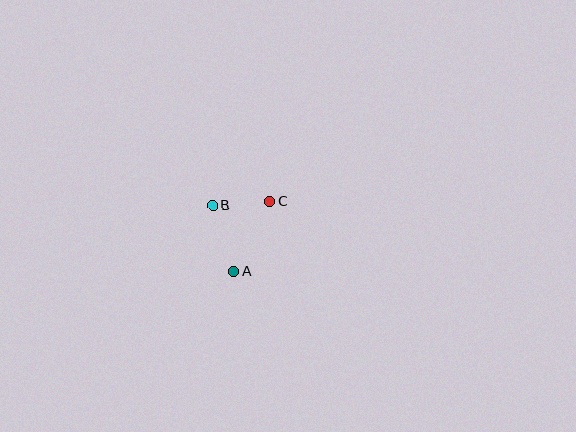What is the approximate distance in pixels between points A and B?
The distance between A and B is approximately 69 pixels.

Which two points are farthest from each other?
Points A and C are farthest from each other.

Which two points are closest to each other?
Points B and C are closest to each other.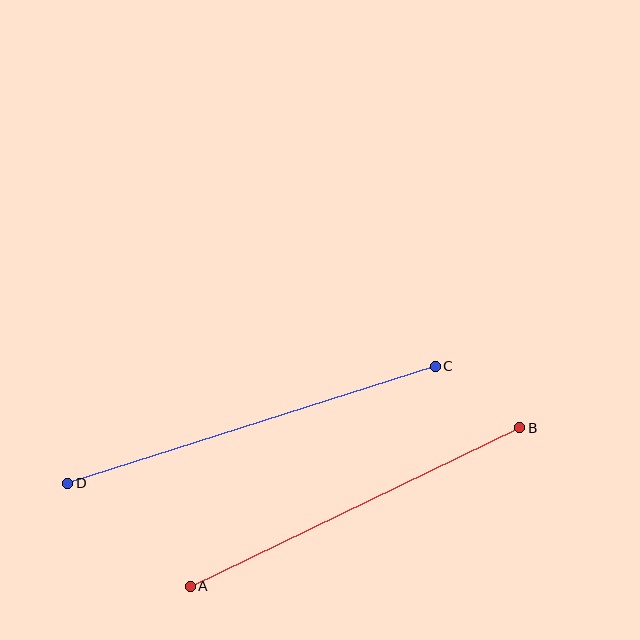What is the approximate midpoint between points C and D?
The midpoint is at approximately (252, 425) pixels.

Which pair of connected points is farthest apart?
Points C and D are farthest apart.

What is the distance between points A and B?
The distance is approximately 366 pixels.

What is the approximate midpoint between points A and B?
The midpoint is at approximately (355, 507) pixels.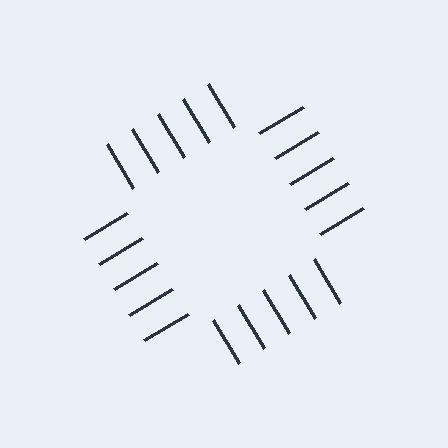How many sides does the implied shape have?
4 sides — the line-ends trace a square.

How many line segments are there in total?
20 — 5 along each of the 4 edges.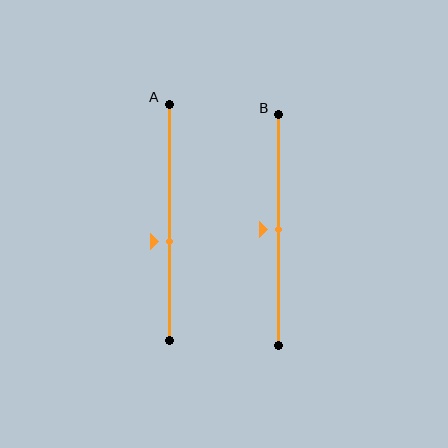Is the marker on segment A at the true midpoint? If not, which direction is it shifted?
No, the marker on segment A is shifted downward by about 8% of the segment length.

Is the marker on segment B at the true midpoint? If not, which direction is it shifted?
Yes, the marker on segment B is at the true midpoint.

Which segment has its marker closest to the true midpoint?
Segment B has its marker closest to the true midpoint.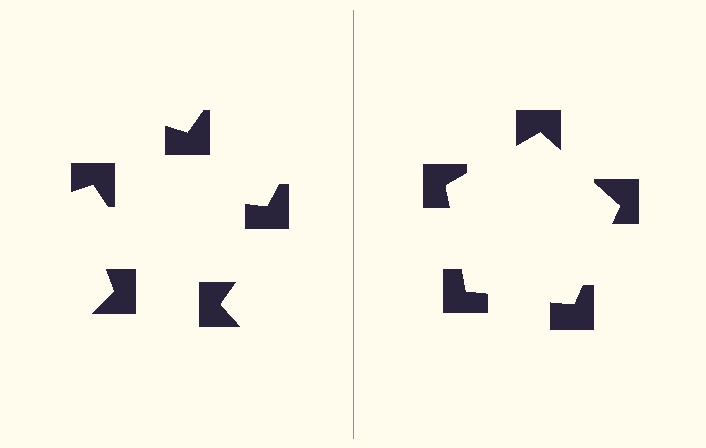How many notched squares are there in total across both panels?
10 — 5 on each side.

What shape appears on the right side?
An illusory pentagon.